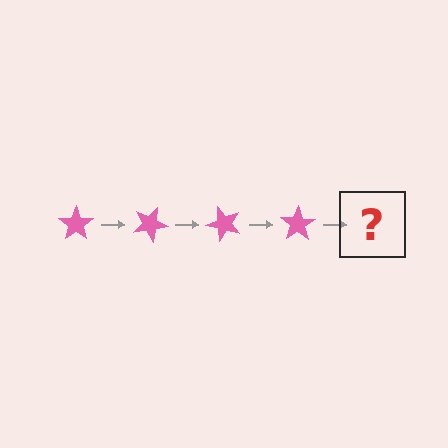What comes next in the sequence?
The next element should be a pink star rotated 100 degrees.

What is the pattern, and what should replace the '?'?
The pattern is that the star rotates 25 degrees each step. The '?' should be a pink star rotated 100 degrees.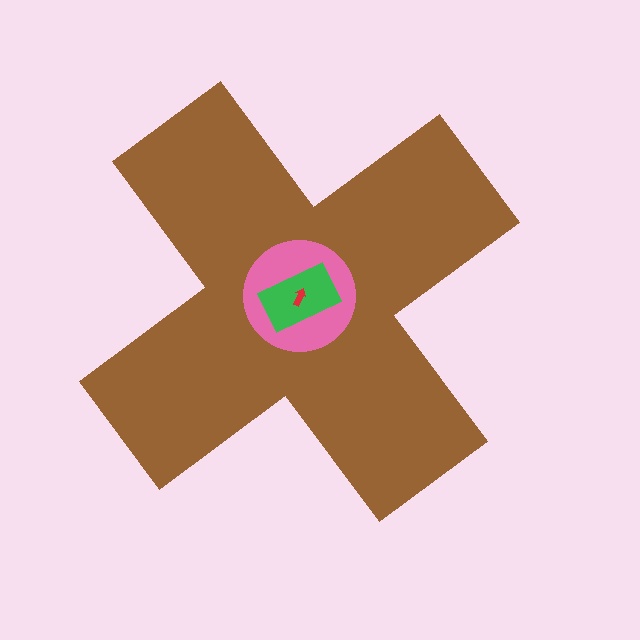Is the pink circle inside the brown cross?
Yes.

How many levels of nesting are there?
4.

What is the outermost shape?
The brown cross.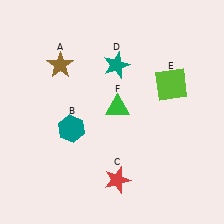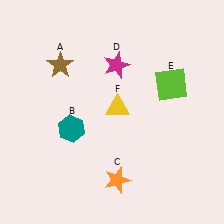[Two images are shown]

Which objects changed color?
C changed from red to orange. D changed from teal to magenta. F changed from green to yellow.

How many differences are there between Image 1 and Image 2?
There are 3 differences between the two images.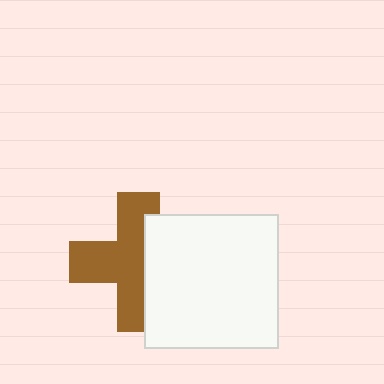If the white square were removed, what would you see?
You would see the complete brown cross.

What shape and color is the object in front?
The object in front is a white square.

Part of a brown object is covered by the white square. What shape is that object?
It is a cross.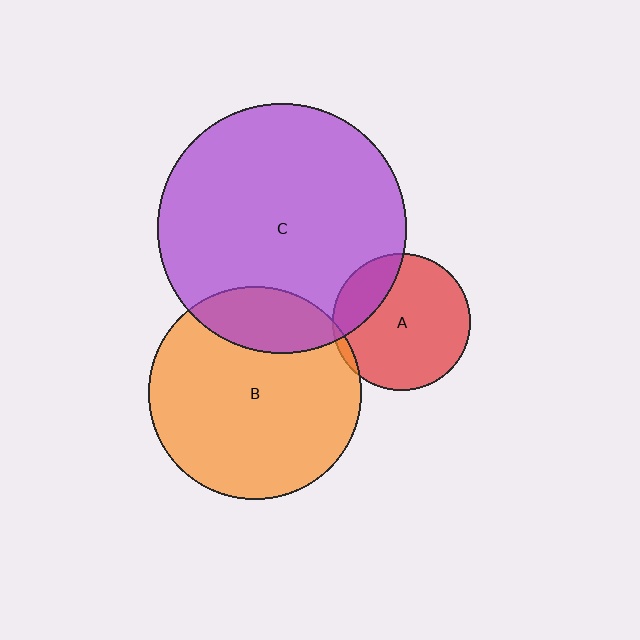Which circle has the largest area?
Circle C (purple).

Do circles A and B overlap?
Yes.